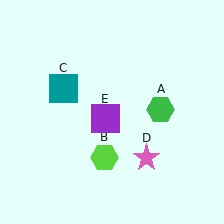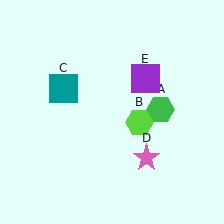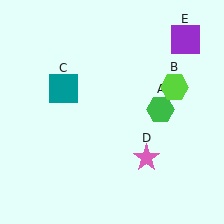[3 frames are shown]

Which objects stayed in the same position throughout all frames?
Green hexagon (object A) and teal square (object C) and pink star (object D) remained stationary.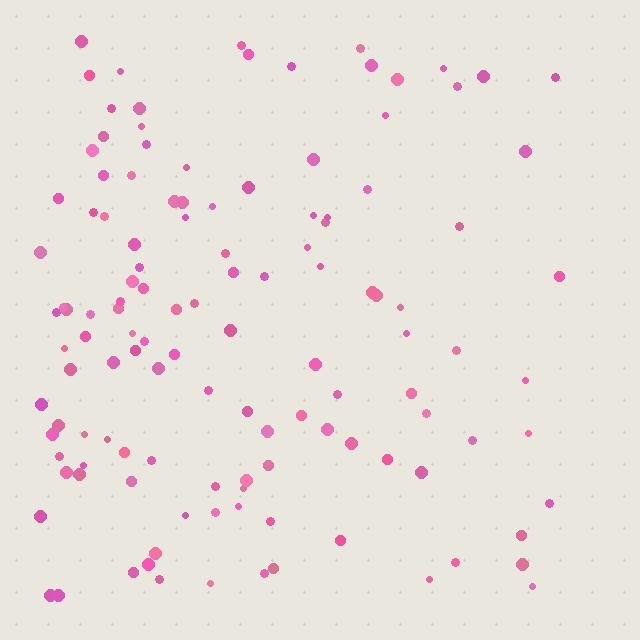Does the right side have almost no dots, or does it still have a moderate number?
Still a moderate number, just noticeably fewer than the left.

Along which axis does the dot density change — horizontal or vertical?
Horizontal.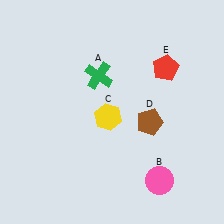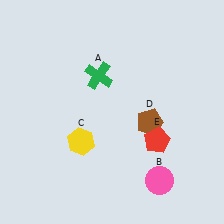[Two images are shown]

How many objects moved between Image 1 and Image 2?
2 objects moved between the two images.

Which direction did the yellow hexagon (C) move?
The yellow hexagon (C) moved left.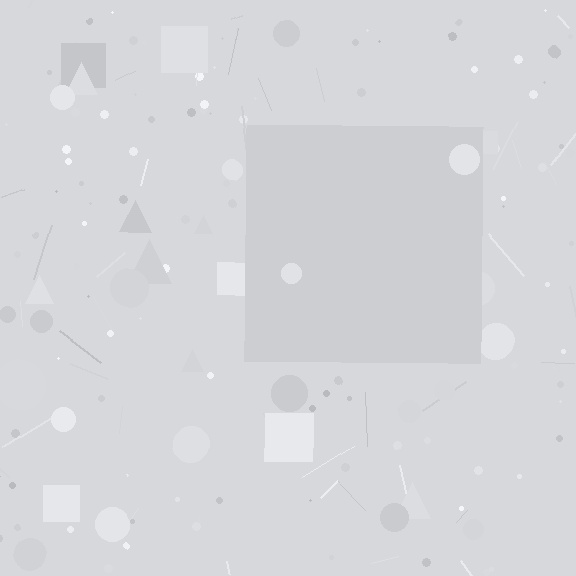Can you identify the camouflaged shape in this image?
The camouflaged shape is a square.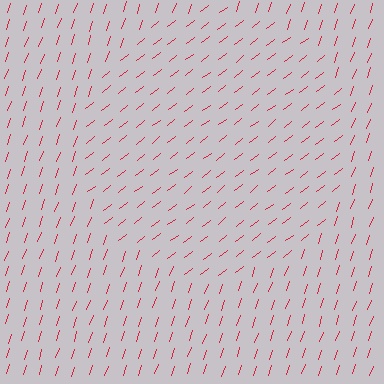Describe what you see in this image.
The image is filled with small red line segments. A circle region in the image has lines oriented differently from the surrounding lines, creating a visible texture boundary.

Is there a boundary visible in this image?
Yes, there is a texture boundary formed by a change in line orientation.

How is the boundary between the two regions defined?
The boundary is defined purely by a change in line orientation (approximately 33 degrees difference). All lines are the same color and thickness.